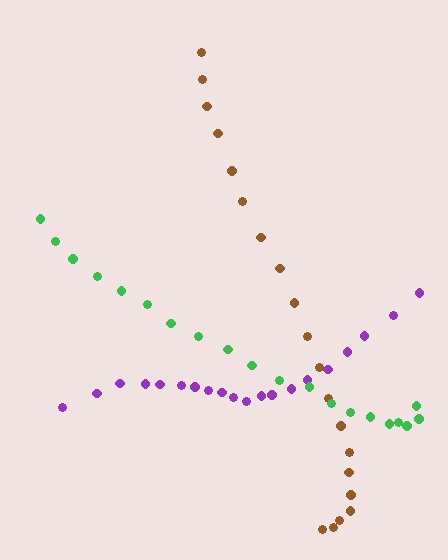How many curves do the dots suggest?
There are 3 distinct paths.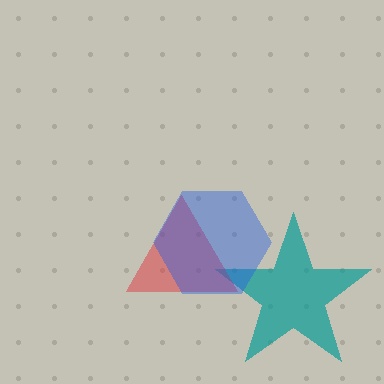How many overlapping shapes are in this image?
There are 3 overlapping shapes in the image.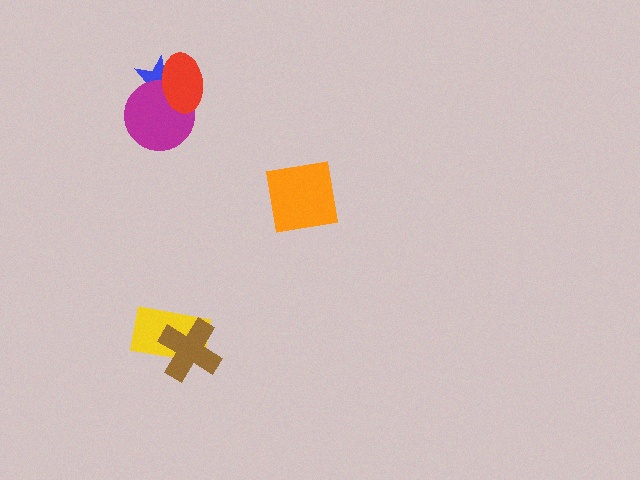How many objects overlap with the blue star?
2 objects overlap with the blue star.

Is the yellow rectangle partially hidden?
Yes, it is partially covered by another shape.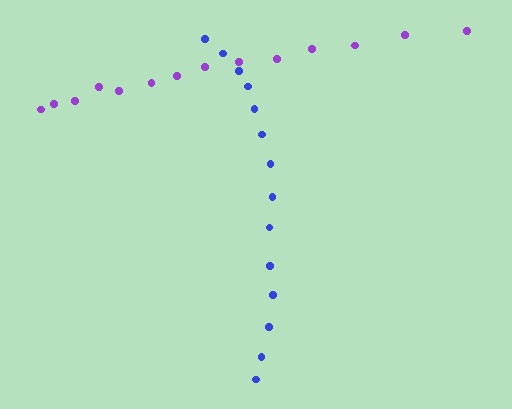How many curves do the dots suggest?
There are 2 distinct paths.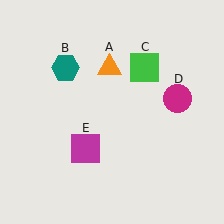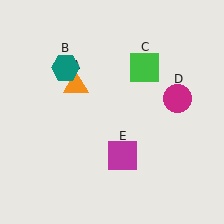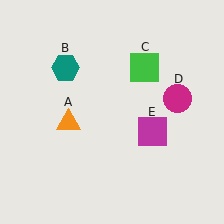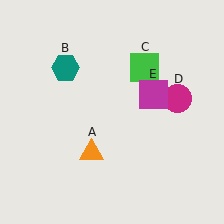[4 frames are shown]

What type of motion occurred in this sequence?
The orange triangle (object A), magenta square (object E) rotated counterclockwise around the center of the scene.